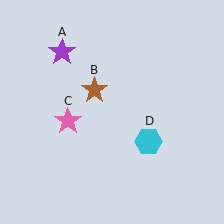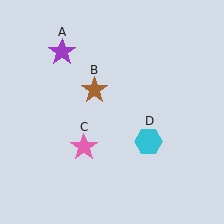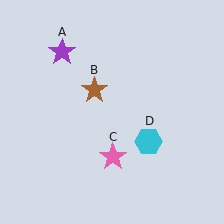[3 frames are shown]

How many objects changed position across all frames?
1 object changed position: pink star (object C).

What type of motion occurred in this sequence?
The pink star (object C) rotated counterclockwise around the center of the scene.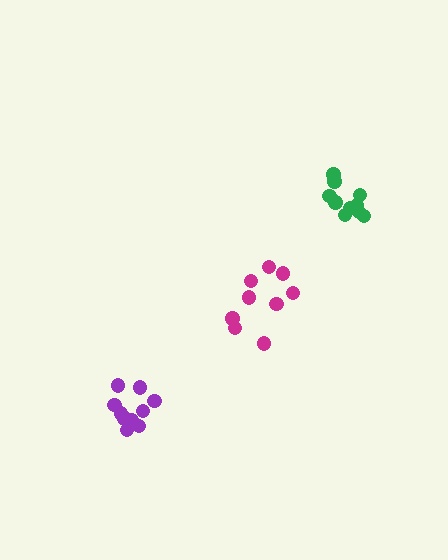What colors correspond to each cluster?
The clusters are colored: green, magenta, purple.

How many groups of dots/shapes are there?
There are 3 groups.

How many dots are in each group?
Group 1: 10 dots, Group 2: 9 dots, Group 3: 10 dots (29 total).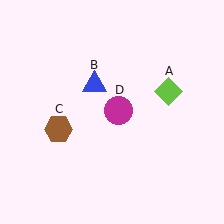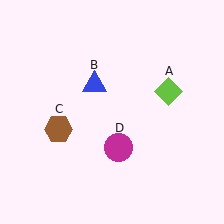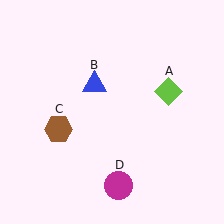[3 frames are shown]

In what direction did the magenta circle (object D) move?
The magenta circle (object D) moved down.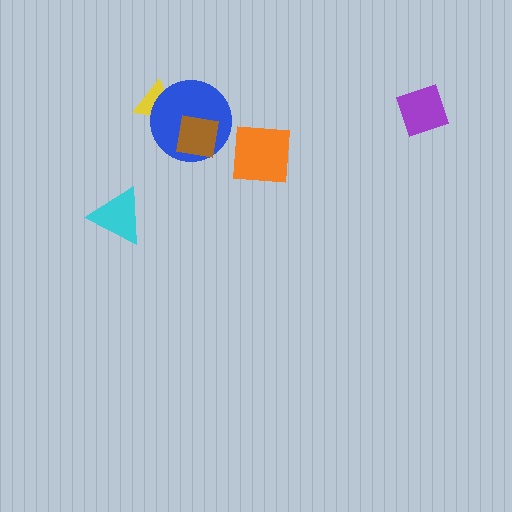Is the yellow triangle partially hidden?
Yes, it is partially covered by another shape.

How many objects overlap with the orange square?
0 objects overlap with the orange square.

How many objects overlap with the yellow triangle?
1 object overlaps with the yellow triangle.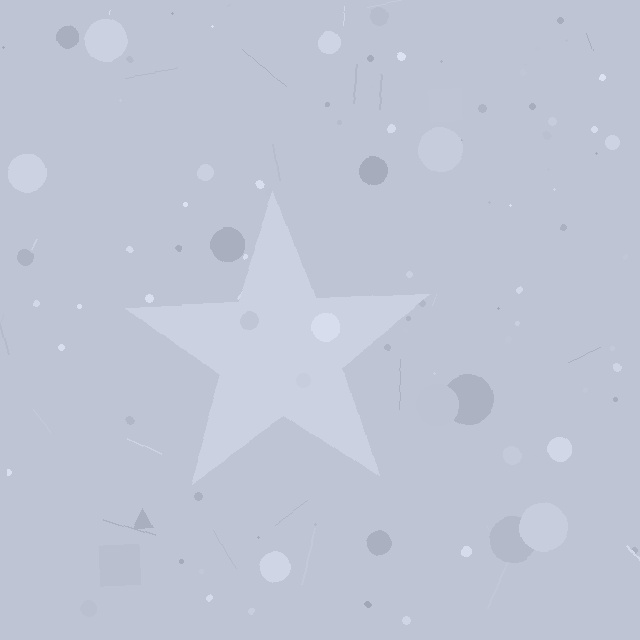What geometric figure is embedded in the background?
A star is embedded in the background.